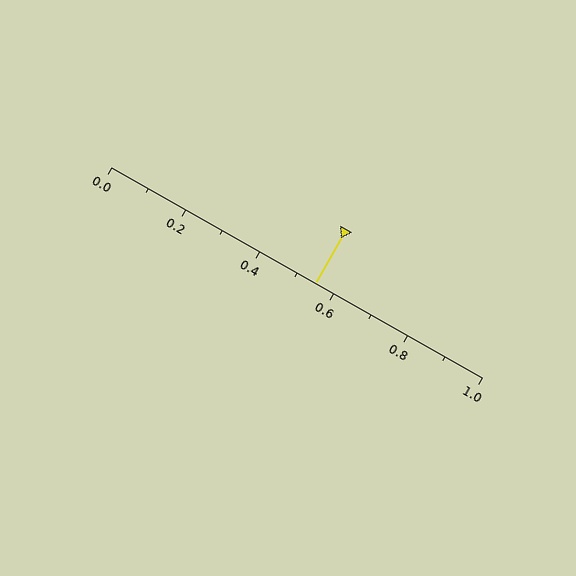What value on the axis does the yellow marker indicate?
The marker indicates approximately 0.55.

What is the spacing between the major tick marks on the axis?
The major ticks are spaced 0.2 apart.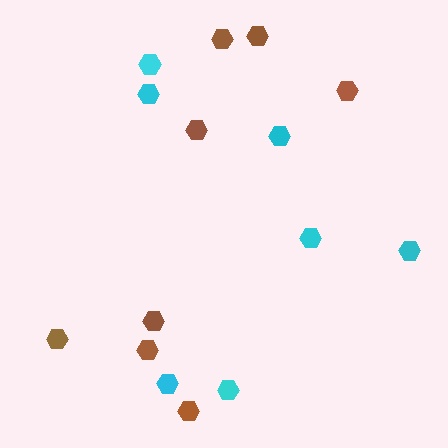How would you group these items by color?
There are 2 groups: one group of cyan hexagons (7) and one group of brown hexagons (8).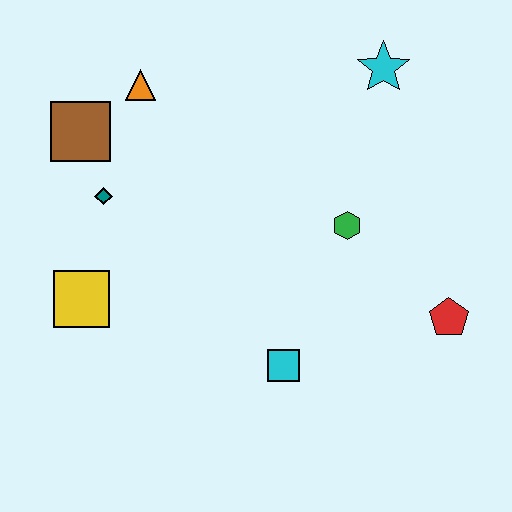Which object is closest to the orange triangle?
The brown square is closest to the orange triangle.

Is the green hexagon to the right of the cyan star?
No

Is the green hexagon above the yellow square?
Yes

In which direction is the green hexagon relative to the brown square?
The green hexagon is to the right of the brown square.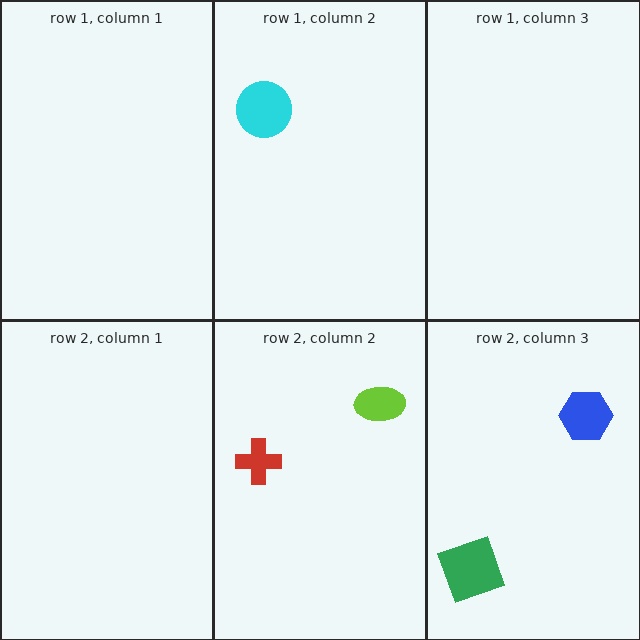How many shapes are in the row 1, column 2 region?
1.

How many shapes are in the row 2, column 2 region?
2.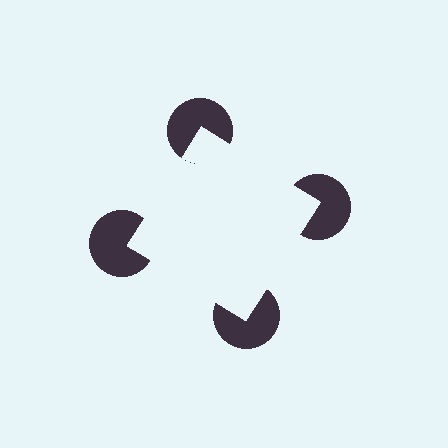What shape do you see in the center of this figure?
An illusory square — its edges are inferred from the aligned wedge cuts in the pac-man discs, not physically drawn.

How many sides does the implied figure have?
4 sides.